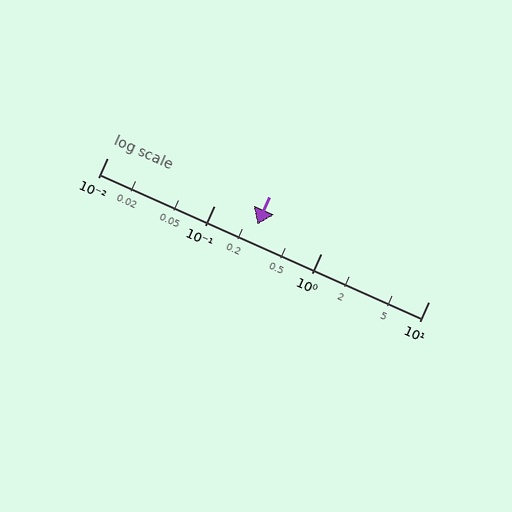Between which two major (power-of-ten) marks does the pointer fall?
The pointer is between 0.1 and 1.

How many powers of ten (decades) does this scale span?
The scale spans 3 decades, from 0.01 to 10.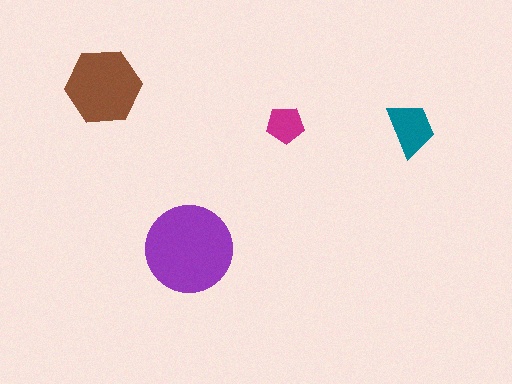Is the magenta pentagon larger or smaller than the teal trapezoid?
Smaller.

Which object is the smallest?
The magenta pentagon.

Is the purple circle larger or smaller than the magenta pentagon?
Larger.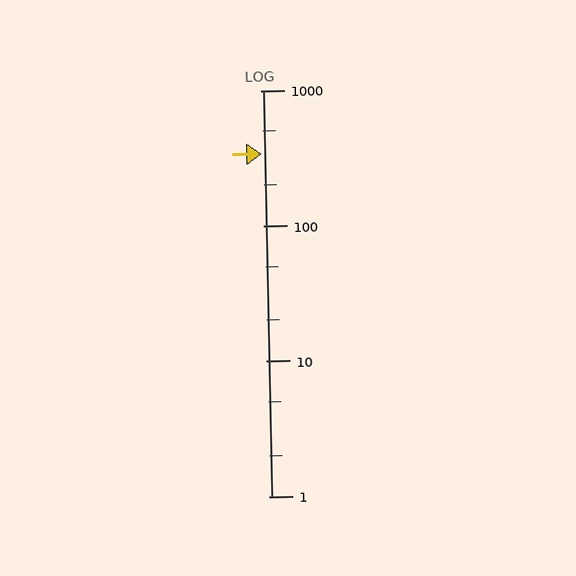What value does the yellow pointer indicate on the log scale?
The pointer indicates approximately 340.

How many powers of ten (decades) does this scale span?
The scale spans 3 decades, from 1 to 1000.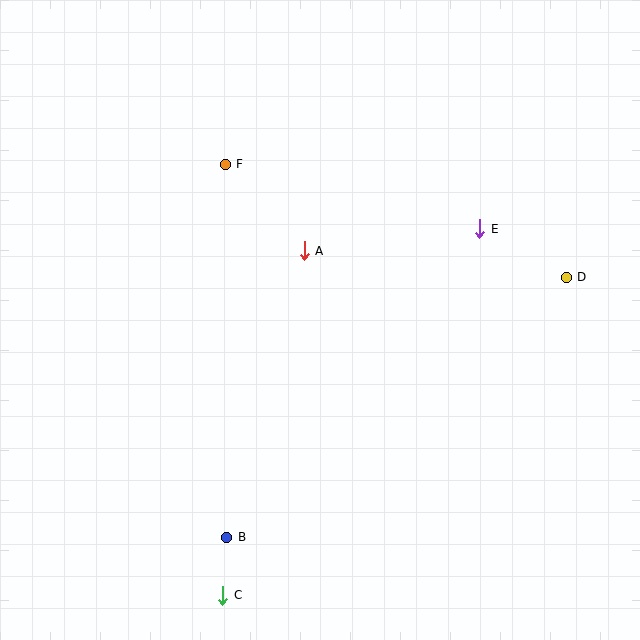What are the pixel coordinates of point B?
Point B is at (227, 537).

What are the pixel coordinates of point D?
Point D is at (566, 277).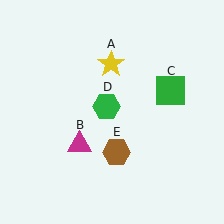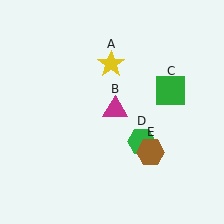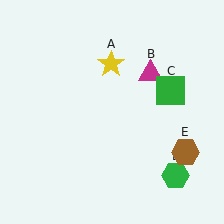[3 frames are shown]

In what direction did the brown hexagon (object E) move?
The brown hexagon (object E) moved right.